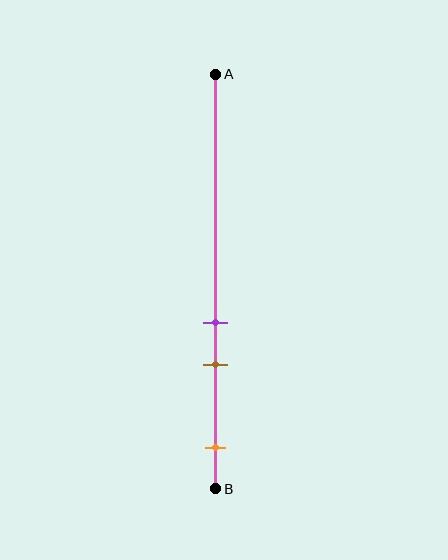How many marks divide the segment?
There are 3 marks dividing the segment.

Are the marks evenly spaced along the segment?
No, the marks are not evenly spaced.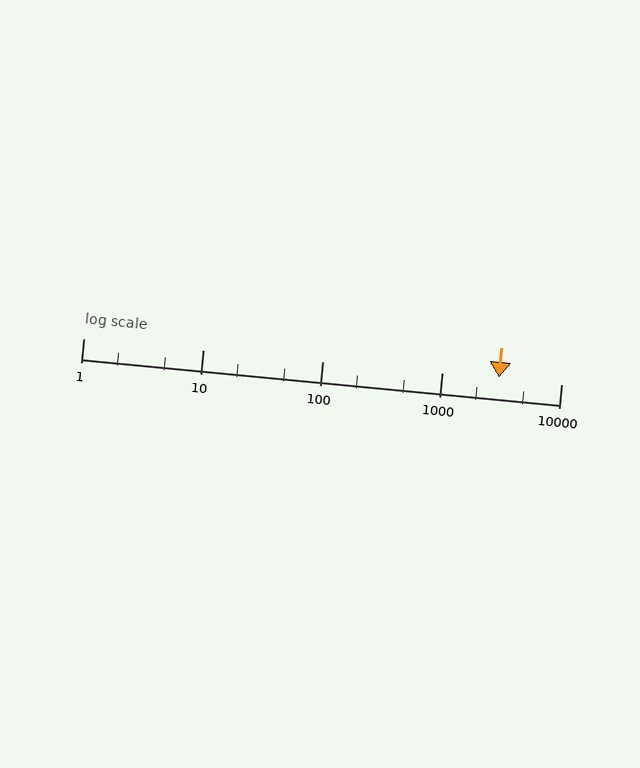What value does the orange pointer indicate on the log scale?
The pointer indicates approximately 3000.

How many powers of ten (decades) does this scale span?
The scale spans 4 decades, from 1 to 10000.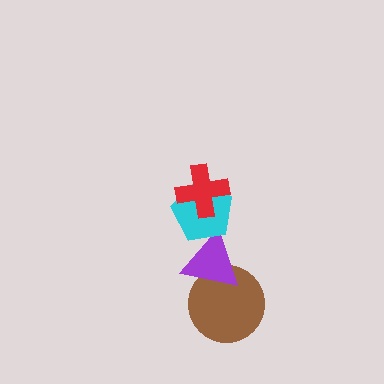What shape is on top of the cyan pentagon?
The red cross is on top of the cyan pentagon.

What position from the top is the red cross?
The red cross is 1st from the top.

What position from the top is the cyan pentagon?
The cyan pentagon is 2nd from the top.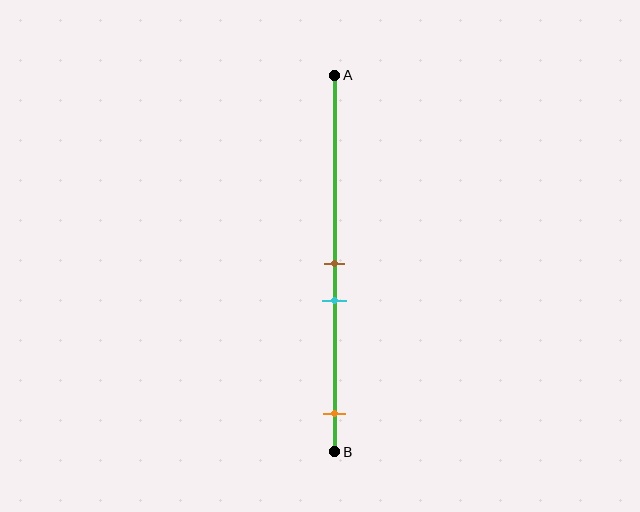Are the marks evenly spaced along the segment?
No, the marks are not evenly spaced.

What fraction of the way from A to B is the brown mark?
The brown mark is approximately 50% (0.5) of the way from A to B.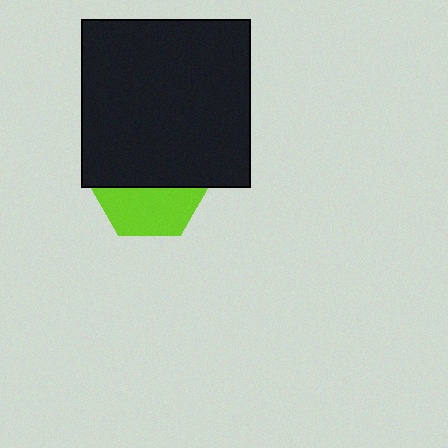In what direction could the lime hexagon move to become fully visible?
The lime hexagon could move down. That would shift it out from behind the black square entirely.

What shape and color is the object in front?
The object in front is a black square.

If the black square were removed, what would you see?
You would see the complete lime hexagon.